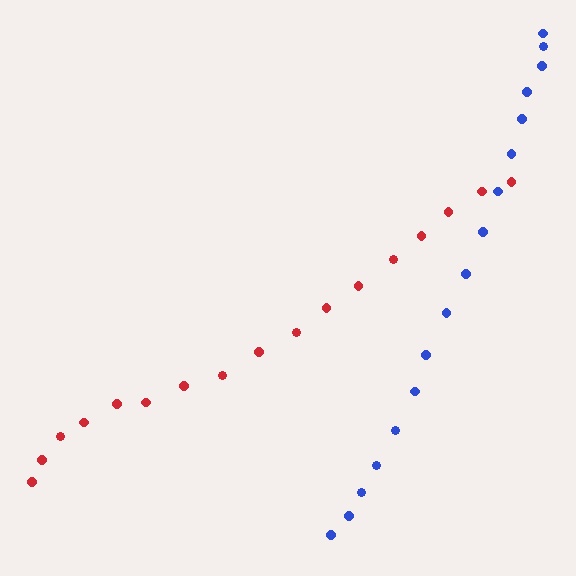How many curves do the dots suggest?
There are 2 distinct paths.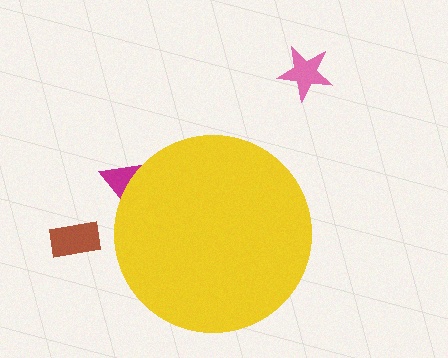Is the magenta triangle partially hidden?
Yes, the magenta triangle is partially hidden behind the yellow circle.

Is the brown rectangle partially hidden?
No, the brown rectangle is fully visible.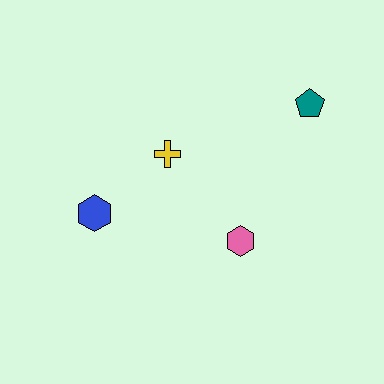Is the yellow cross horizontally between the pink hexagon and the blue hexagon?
Yes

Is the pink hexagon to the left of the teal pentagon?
Yes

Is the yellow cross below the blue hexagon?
No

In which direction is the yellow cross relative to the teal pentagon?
The yellow cross is to the left of the teal pentagon.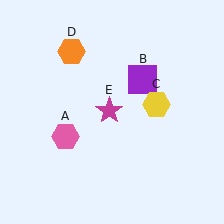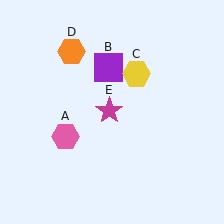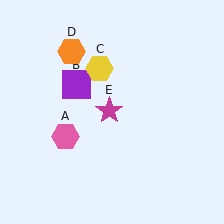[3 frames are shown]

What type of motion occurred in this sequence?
The purple square (object B), yellow hexagon (object C) rotated counterclockwise around the center of the scene.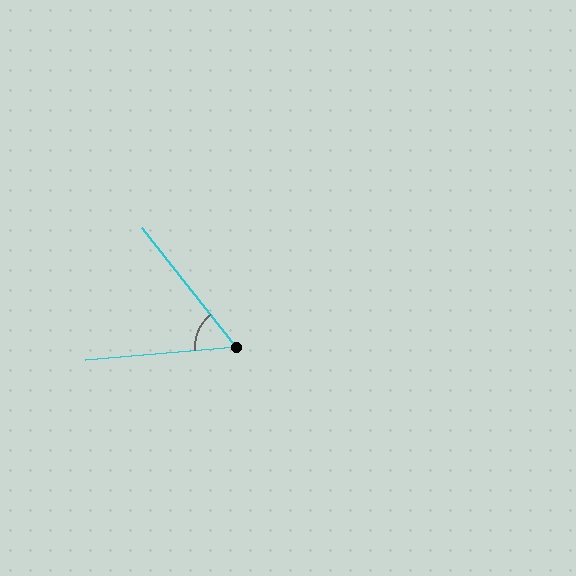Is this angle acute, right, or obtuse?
It is acute.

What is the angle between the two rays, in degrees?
Approximately 57 degrees.